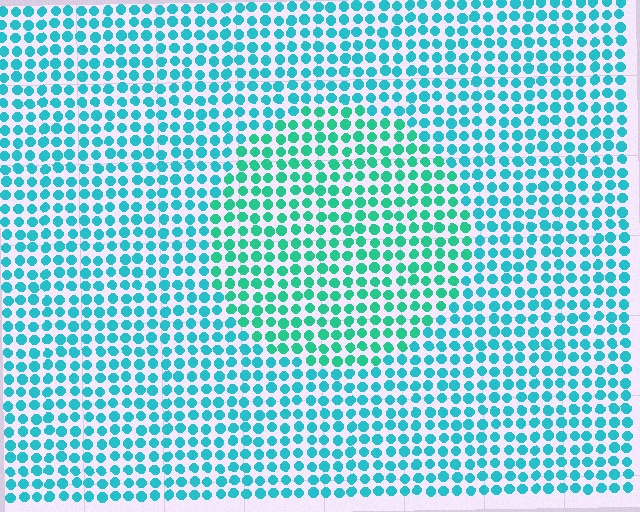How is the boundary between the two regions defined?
The boundary is defined purely by a slight shift in hue (about 26 degrees). Spacing, size, and orientation are identical on both sides.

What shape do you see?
I see a circle.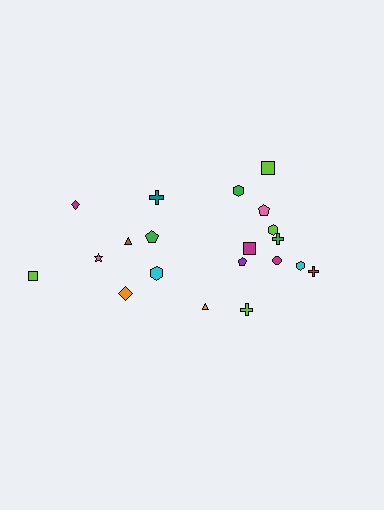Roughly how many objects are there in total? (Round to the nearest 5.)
Roughly 20 objects in total.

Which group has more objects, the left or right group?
The right group.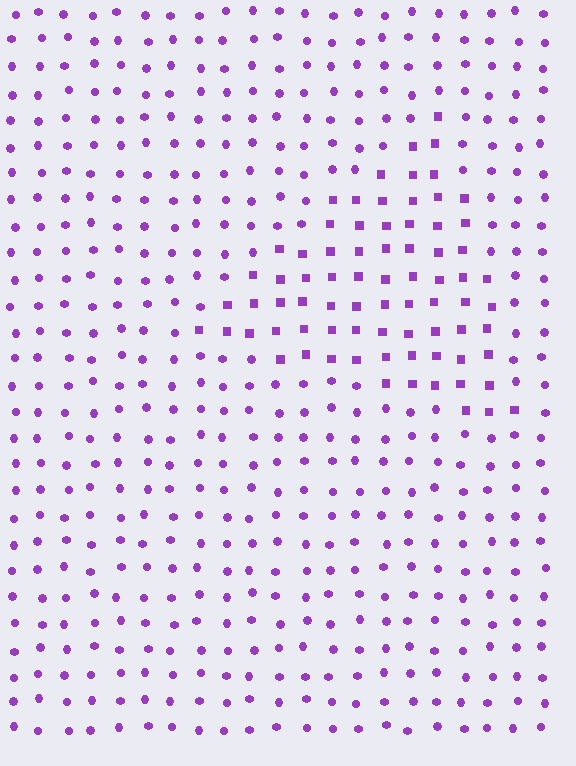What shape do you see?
I see a triangle.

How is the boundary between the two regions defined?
The boundary is defined by a change in element shape: squares inside vs. circles outside. All elements share the same color and spacing.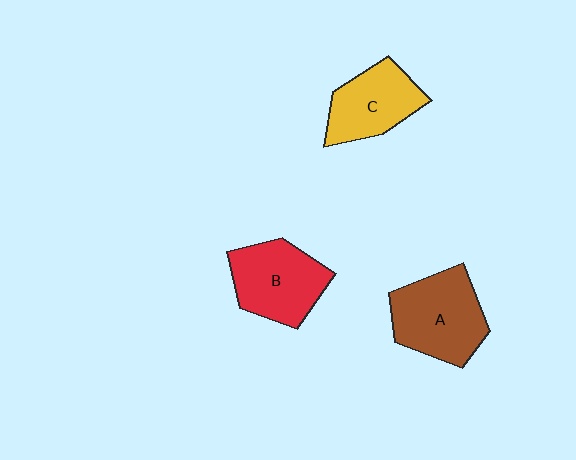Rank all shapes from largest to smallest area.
From largest to smallest: A (brown), B (red), C (yellow).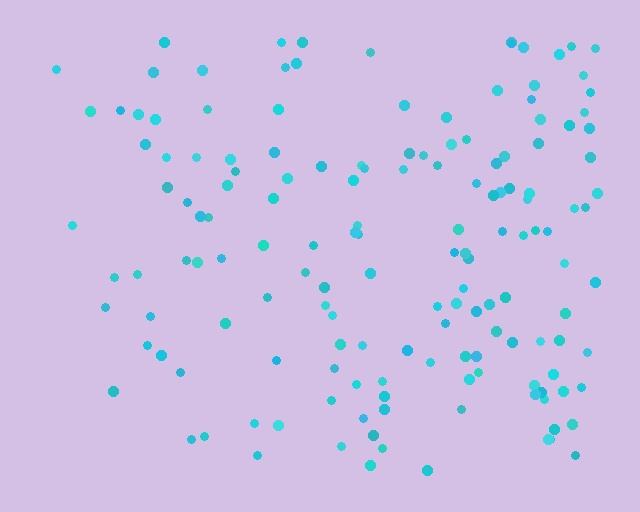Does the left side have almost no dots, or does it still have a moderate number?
Still a moderate number, just noticeably fewer than the right.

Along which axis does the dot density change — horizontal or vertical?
Horizontal.